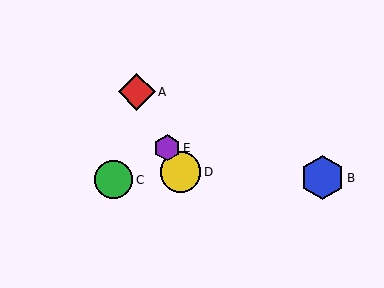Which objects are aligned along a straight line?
Objects A, D, E are aligned along a straight line.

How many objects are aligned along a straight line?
3 objects (A, D, E) are aligned along a straight line.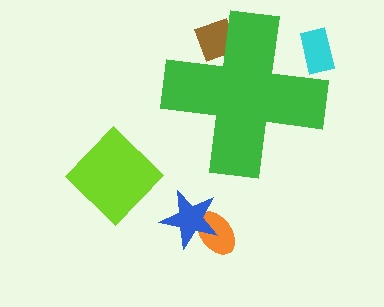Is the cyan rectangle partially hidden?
Yes, the cyan rectangle is partially hidden behind the green cross.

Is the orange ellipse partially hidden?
No, the orange ellipse is fully visible.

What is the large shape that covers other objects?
A green cross.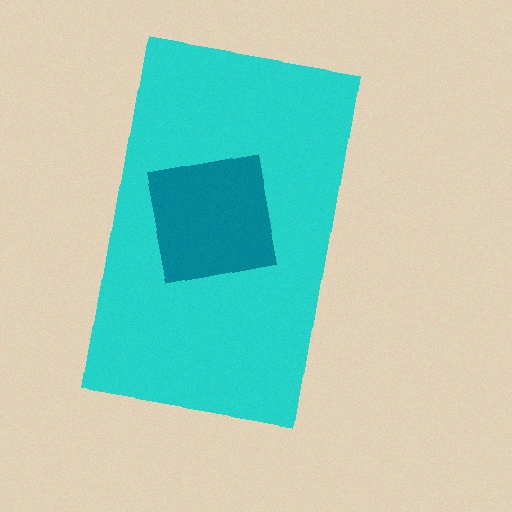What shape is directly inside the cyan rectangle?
The teal square.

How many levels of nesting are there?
2.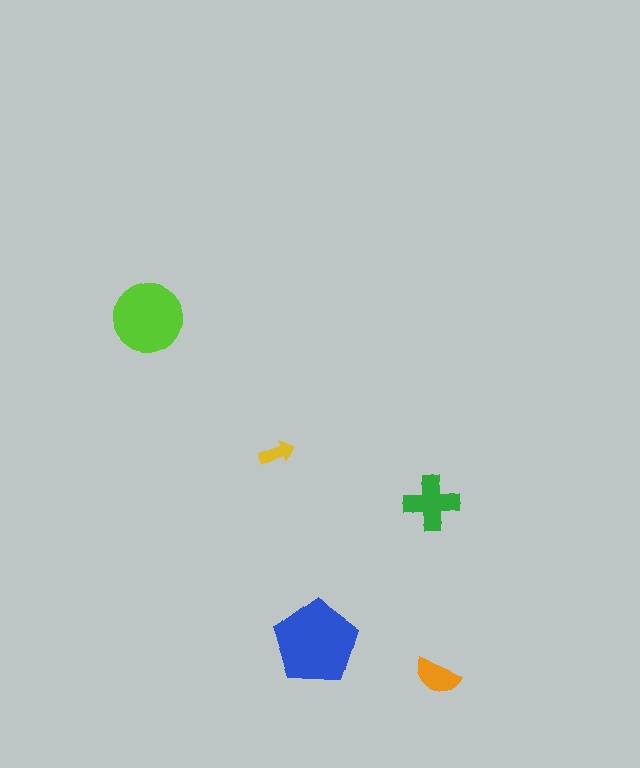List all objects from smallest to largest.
The yellow arrow, the orange semicircle, the green cross, the lime circle, the blue pentagon.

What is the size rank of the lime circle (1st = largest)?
2nd.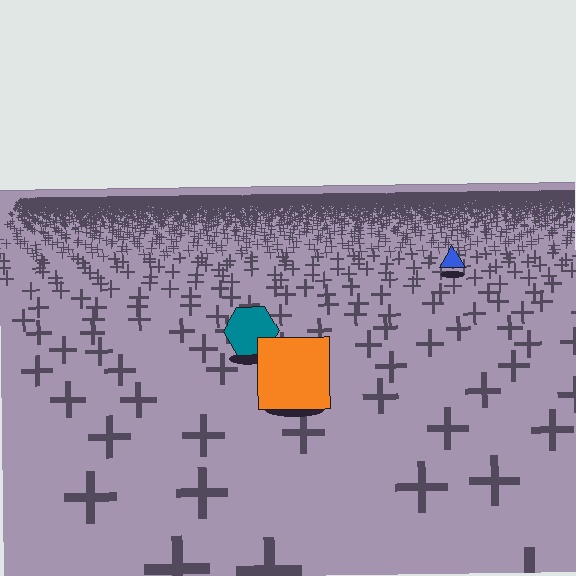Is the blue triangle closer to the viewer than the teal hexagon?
No. The teal hexagon is closer — you can tell from the texture gradient: the ground texture is coarser near it.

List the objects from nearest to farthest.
From nearest to farthest: the orange square, the teal hexagon, the blue triangle.